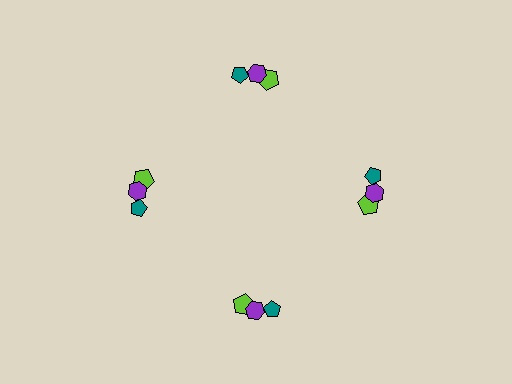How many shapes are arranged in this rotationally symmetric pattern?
There are 12 shapes, arranged in 4 groups of 3.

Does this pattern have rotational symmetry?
Yes, this pattern has 4-fold rotational symmetry. It looks the same after rotating 90 degrees around the center.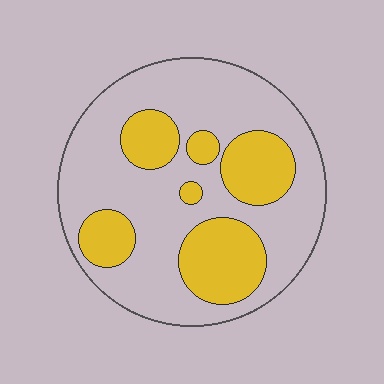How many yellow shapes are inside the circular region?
6.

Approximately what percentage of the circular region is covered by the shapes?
Approximately 30%.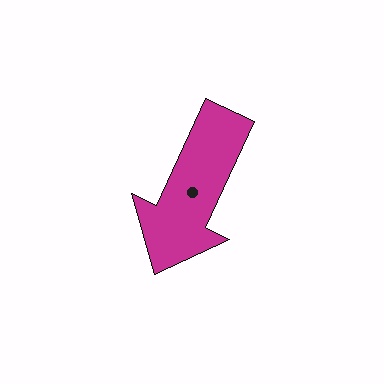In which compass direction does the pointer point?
Southwest.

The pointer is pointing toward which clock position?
Roughly 7 o'clock.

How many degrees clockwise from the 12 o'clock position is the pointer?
Approximately 205 degrees.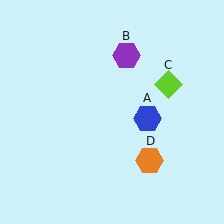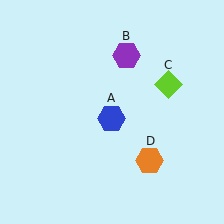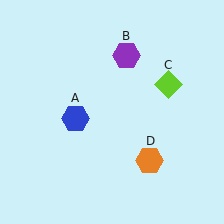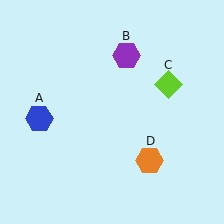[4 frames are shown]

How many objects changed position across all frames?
1 object changed position: blue hexagon (object A).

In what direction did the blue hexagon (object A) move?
The blue hexagon (object A) moved left.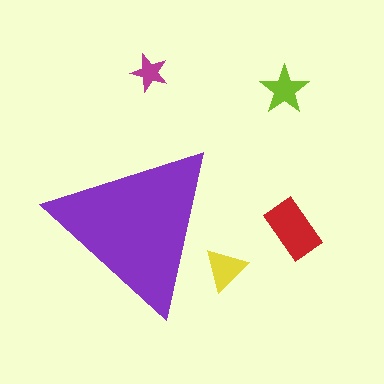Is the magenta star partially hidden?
No, the magenta star is fully visible.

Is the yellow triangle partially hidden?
Yes, the yellow triangle is partially hidden behind the purple triangle.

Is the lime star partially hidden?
No, the lime star is fully visible.